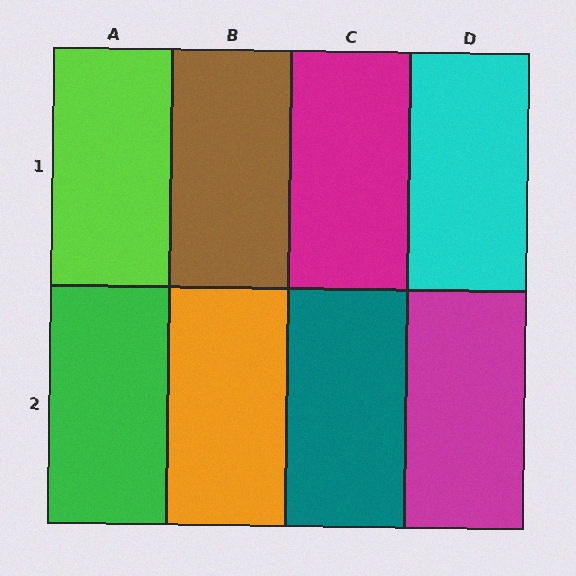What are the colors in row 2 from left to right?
Green, orange, teal, magenta.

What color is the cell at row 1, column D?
Cyan.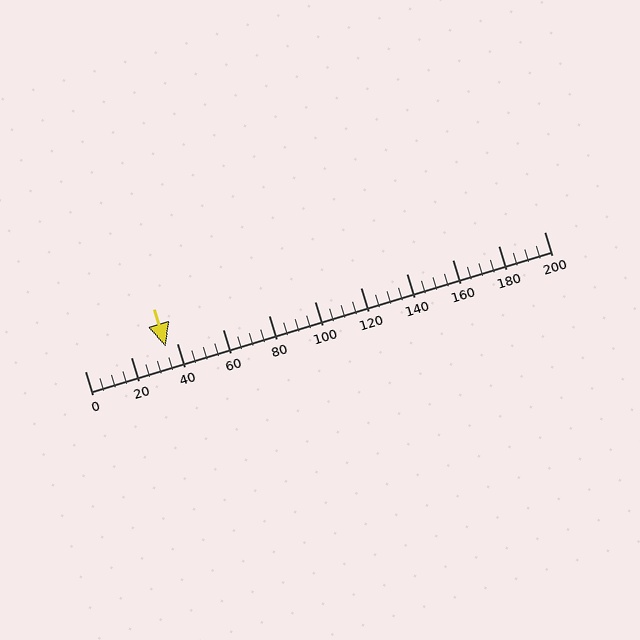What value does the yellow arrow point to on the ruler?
The yellow arrow points to approximately 35.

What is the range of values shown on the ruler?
The ruler shows values from 0 to 200.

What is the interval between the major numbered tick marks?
The major tick marks are spaced 20 units apart.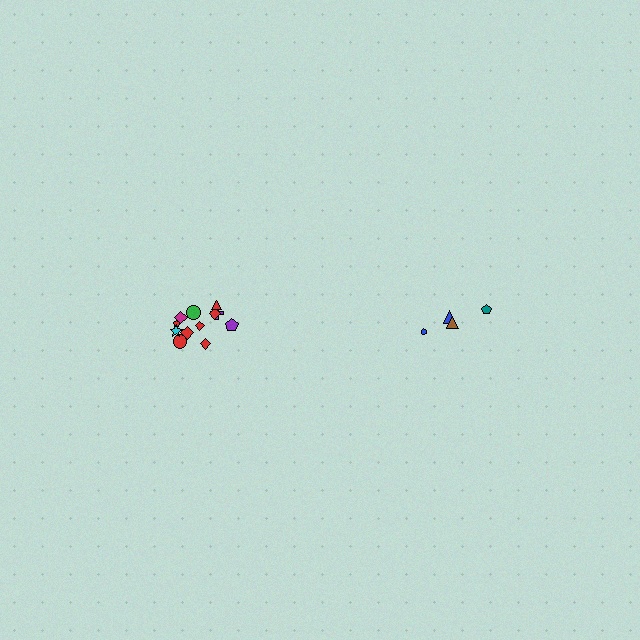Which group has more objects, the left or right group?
The left group.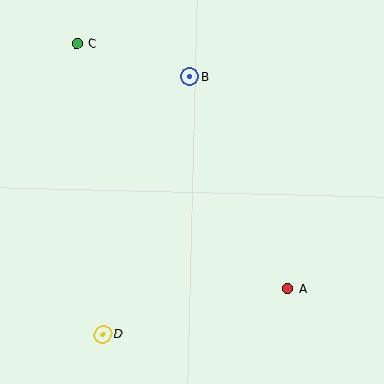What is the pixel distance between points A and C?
The distance between A and C is 323 pixels.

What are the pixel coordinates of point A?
Point A is at (288, 289).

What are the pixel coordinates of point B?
Point B is at (189, 77).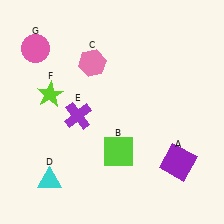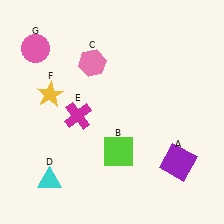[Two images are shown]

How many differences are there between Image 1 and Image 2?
There are 2 differences between the two images.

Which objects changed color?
E changed from purple to magenta. F changed from lime to yellow.